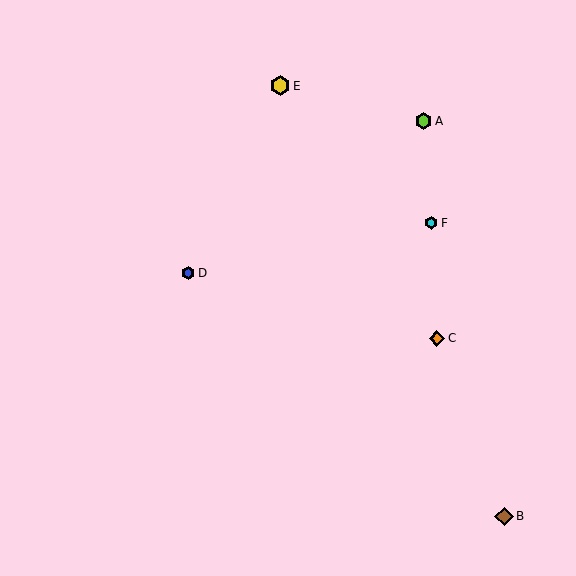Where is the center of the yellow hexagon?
The center of the yellow hexagon is at (280, 86).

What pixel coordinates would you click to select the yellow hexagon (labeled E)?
Click at (280, 86) to select the yellow hexagon E.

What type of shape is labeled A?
Shape A is a lime hexagon.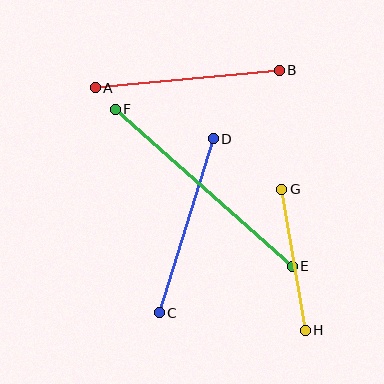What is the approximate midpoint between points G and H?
The midpoint is at approximately (293, 260) pixels.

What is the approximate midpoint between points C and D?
The midpoint is at approximately (186, 226) pixels.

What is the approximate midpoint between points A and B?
The midpoint is at approximately (187, 79) pixels.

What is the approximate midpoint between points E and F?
The midpoint is at approximately (204, 188) pixels.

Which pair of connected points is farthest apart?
Points E and F are farthest apart.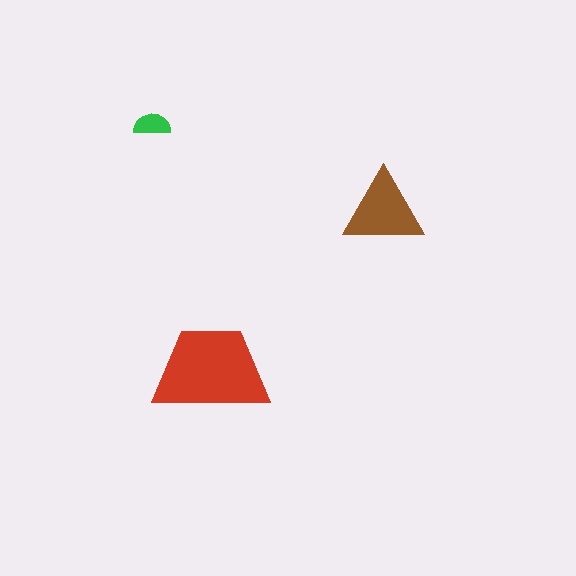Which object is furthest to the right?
The brown triangle is rightmost.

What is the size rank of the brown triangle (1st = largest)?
2nd.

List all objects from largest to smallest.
The red trapezoid, the brown triangle, the green semicircle.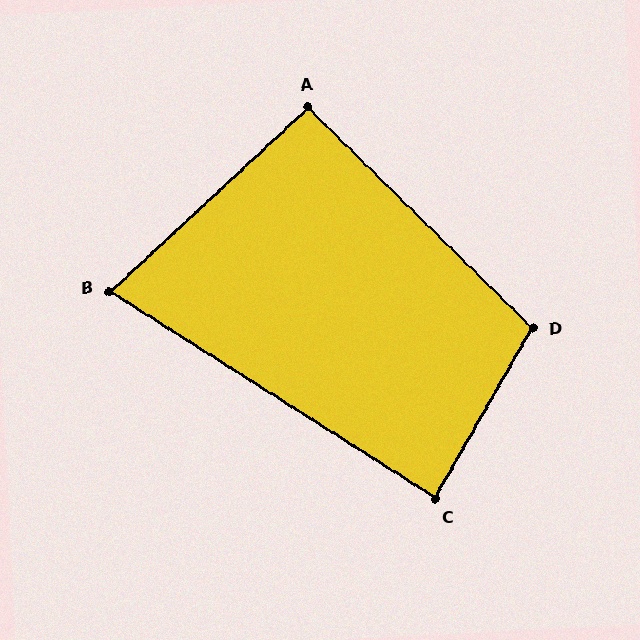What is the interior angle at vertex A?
Approximately 93 degrees (approximately right).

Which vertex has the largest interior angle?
D, at approximately 105 degrees.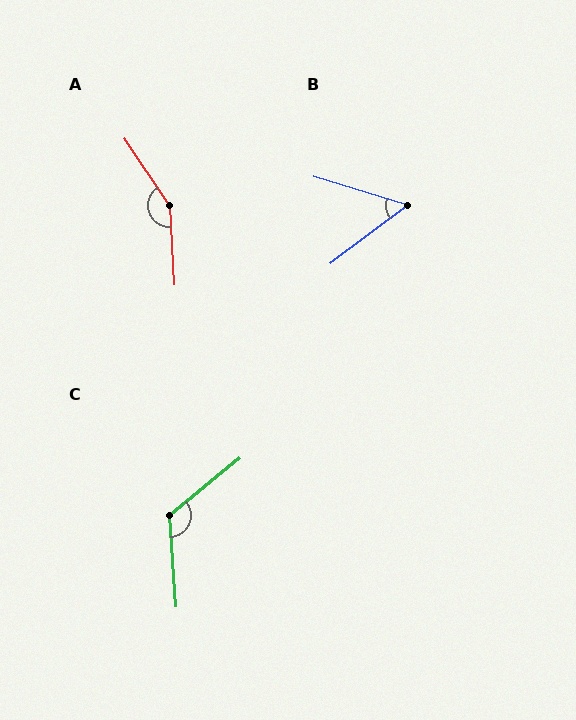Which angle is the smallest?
B, at approximately 54 degrees.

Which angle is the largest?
A, at approximately 149 degrees.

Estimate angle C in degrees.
Approximately 125 degrees.